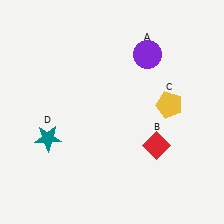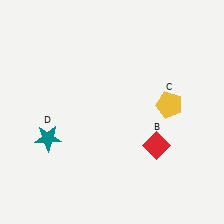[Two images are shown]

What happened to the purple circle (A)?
The purple circle (A) was removed in Image 2. It was in the top-right area of Image 1.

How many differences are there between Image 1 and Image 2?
There is 1 difference between the two images.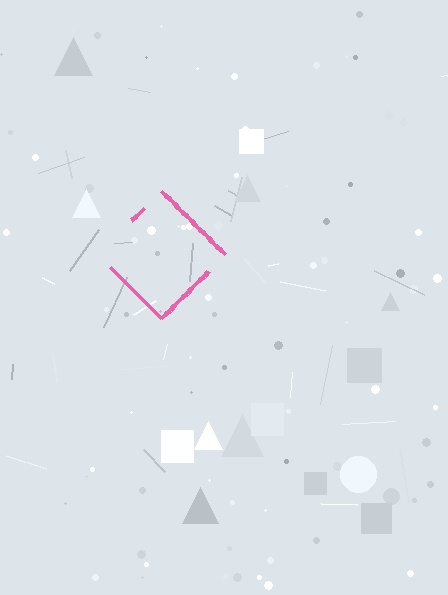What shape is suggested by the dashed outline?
The dashed outline suggests a diamond.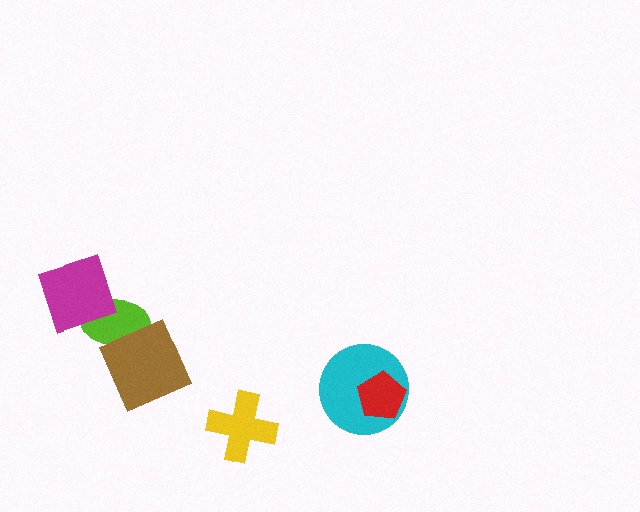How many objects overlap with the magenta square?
1 object overlaps with the magenta square.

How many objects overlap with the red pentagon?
1 object overlaps with the red pentagon.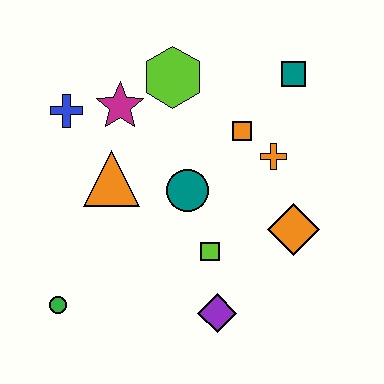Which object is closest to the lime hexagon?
The magenta star is closest to the lime hexagon.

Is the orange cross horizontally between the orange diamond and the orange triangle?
Yes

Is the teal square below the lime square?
No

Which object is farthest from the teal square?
The green circle is farthest from the teal square.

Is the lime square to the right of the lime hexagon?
Yes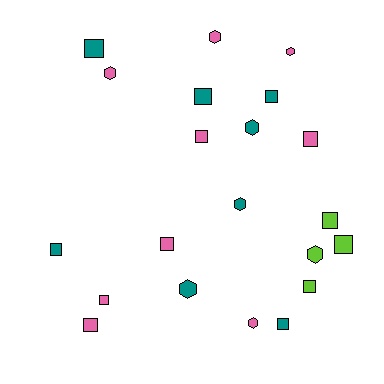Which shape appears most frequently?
Square, with 13 objects.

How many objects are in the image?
There are 21 objects.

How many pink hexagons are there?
There are 4 pink hexagons.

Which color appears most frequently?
Pink, with 9 objects.